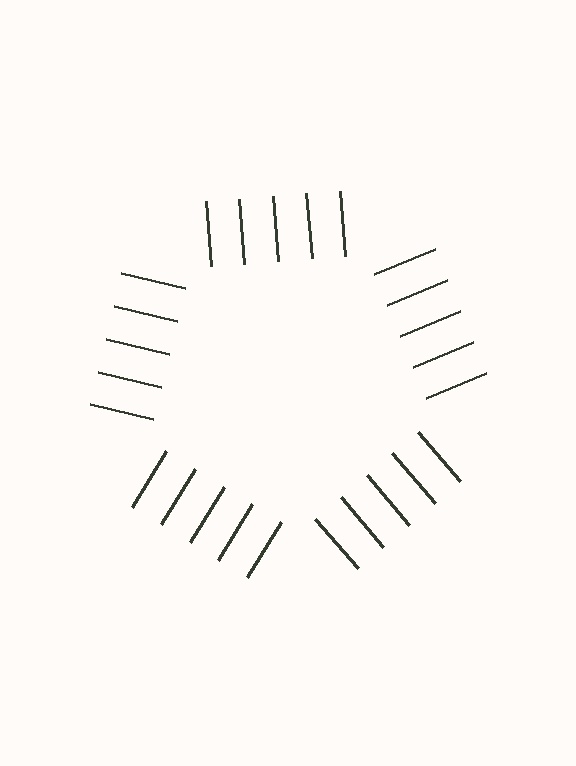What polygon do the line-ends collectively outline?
An illusory pentagon — the line segments terminate on its edges but no continuous stroke is drawn.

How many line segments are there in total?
25 — 5 along each of the 5 edges.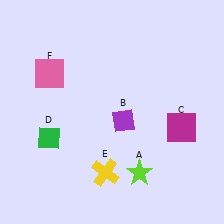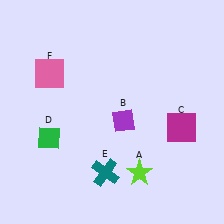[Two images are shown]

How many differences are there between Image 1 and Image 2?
There is 1 difference between the two images.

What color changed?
The cross (E) changed from yellow in Image 1 to teal in Image 2.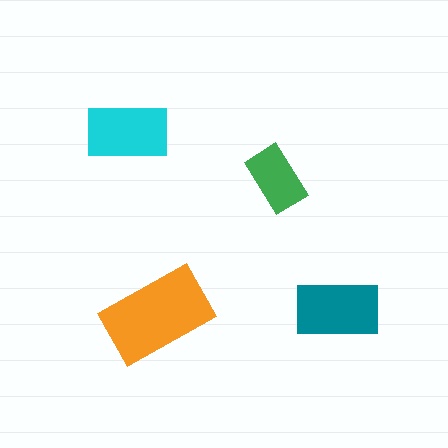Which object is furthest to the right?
The teal rectangle is rightmost.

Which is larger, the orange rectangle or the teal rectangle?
The orange one.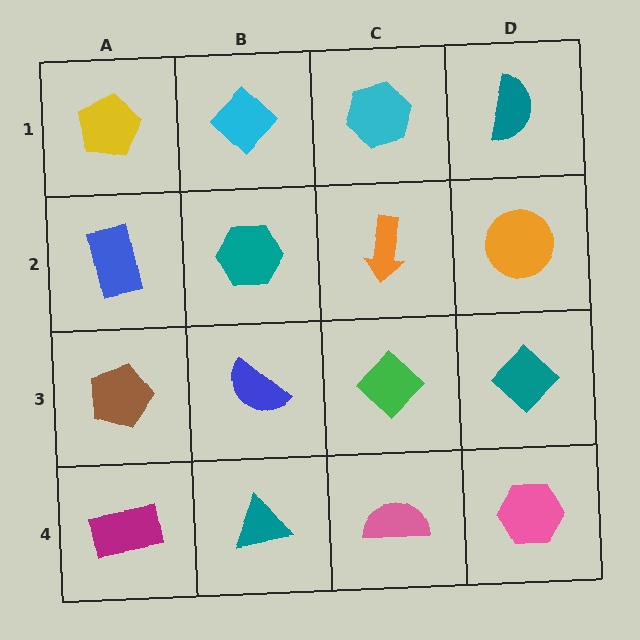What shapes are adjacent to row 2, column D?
A teal semicircle (row 1, column D), a teal diamond (row 3, column D), an orange arrow (row 2, column C).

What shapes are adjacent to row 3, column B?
A teal hexagon (row 2, column B), a teal triangle (row 4, column B), a brown pentagon (row 3, column A), a green diamond (row 3, column C).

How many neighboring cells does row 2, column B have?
4.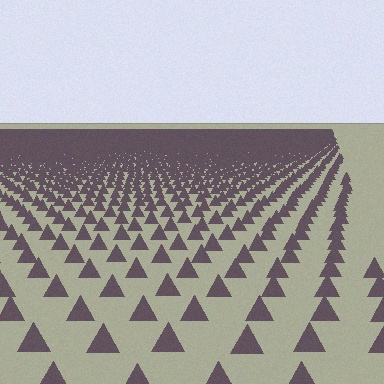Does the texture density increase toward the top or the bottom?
Density increases toward the top.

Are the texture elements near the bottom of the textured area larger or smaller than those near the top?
Larger. Near the bottom, elements are closer to the viewer and appear at a bigger on-screen size.